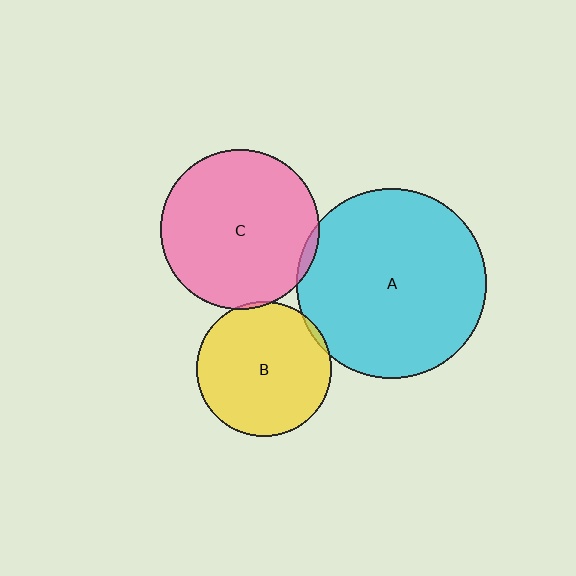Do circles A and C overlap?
Yes.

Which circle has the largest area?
Circle A (cyan).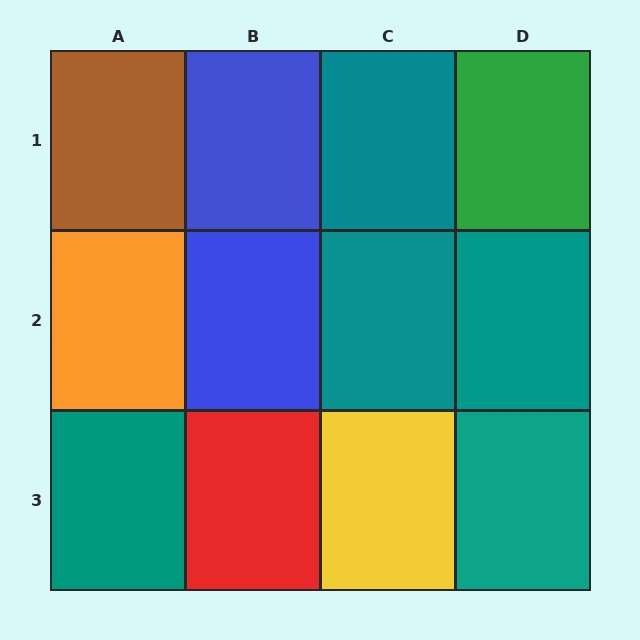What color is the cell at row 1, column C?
Teal.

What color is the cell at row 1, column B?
Blue.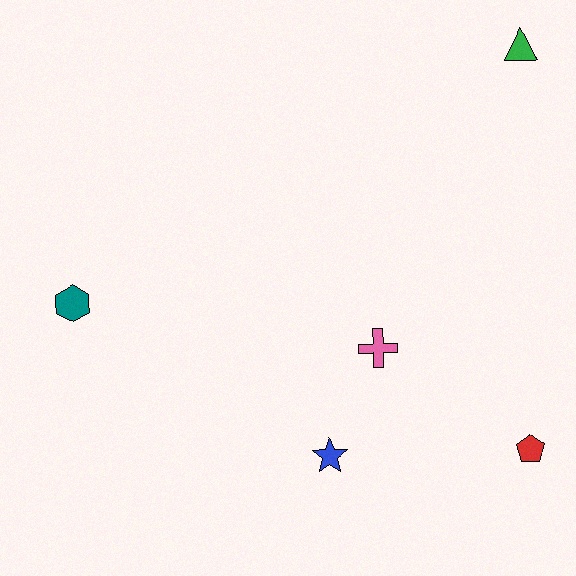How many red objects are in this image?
There is 1 red object.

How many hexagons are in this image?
There is 1 hexagon.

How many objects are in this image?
There are 5 objects.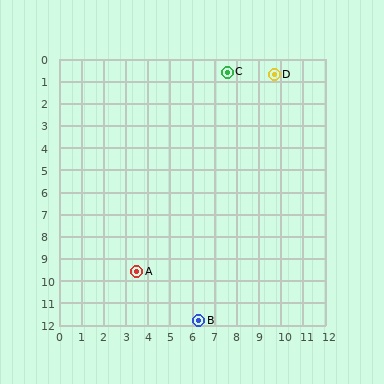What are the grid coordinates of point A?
Point A is at approximately (3.5, 9.6).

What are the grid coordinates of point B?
Point B is at approximately (6.3, 11.8).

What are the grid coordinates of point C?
Point C is at approximately (7.6, 0.6).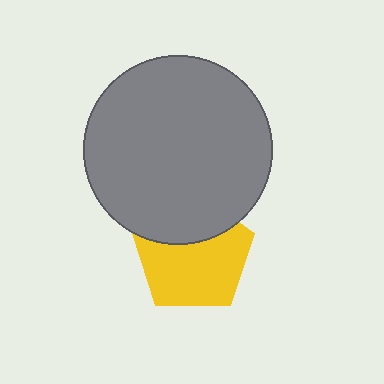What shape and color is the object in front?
The object in front is a gray circle.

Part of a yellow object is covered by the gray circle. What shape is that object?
It is a pentagon.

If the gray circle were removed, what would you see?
You would see the complete yellow pentagon.